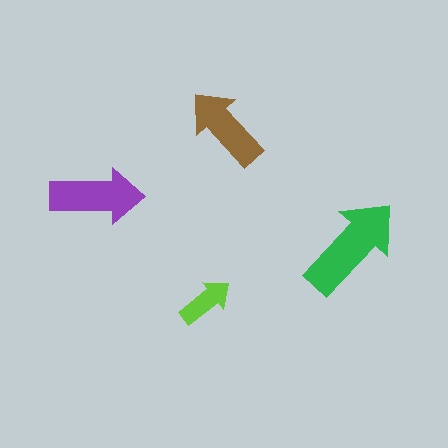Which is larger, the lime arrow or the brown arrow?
The brown one.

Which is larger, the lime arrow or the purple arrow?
The purple one.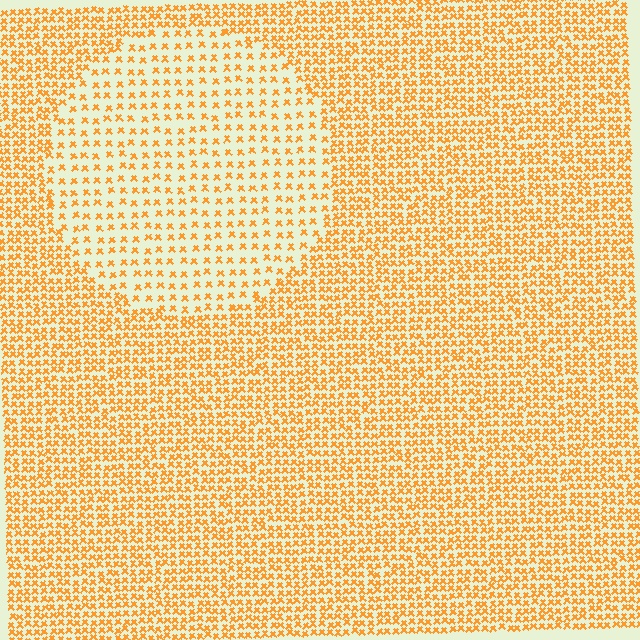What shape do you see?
I see a circle.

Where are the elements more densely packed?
The elements are more densely packed outside the circle boundary.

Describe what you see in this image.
The image contains small orange elements arranged at two different densities. A circle-shaped region is visible where the elements are less densely packed than the surrounding area.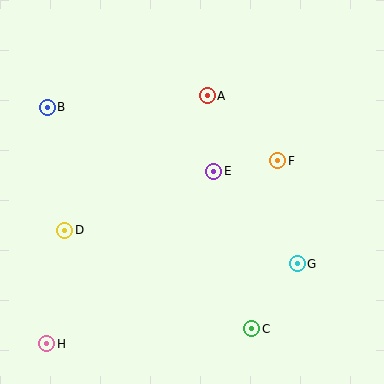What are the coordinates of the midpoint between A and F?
The midpoint between A and F is at (242, 128).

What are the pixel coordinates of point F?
Point F is at (278, 161).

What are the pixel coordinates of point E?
Point E is at (214, 171).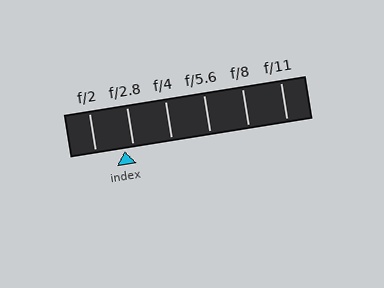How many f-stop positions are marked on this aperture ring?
There are 6 f-stop positions marked.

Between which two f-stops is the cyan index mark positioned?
The index mark is between f/2 and f/2.8.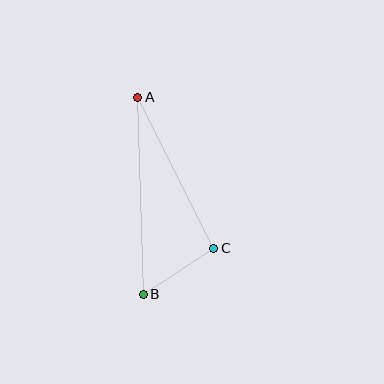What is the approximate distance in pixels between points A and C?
The distance between A and C is approximately 169 pixels.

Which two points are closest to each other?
Points B and C are closest to each other.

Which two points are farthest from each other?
Points A and B are farthest from each other.